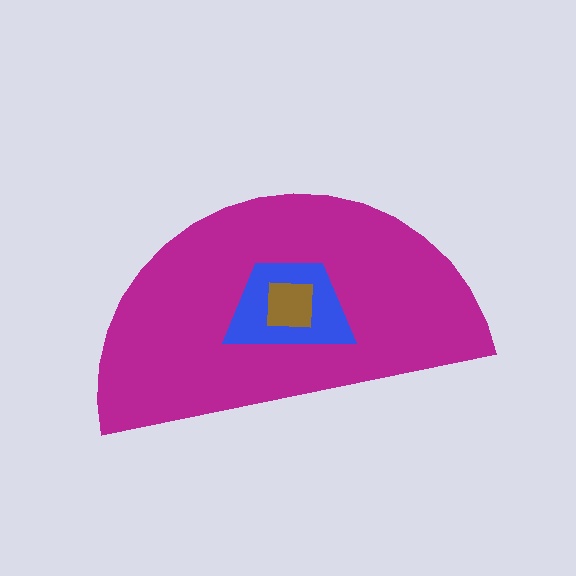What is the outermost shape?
The magenta semicircle.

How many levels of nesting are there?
3.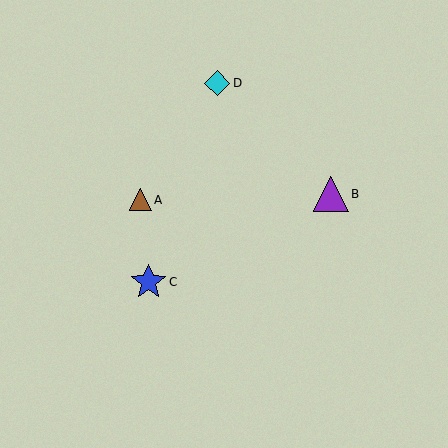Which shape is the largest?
The purple triangle (labeled B) is the largest.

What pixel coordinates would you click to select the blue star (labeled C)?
Click at (148, 282) to select the blue star C.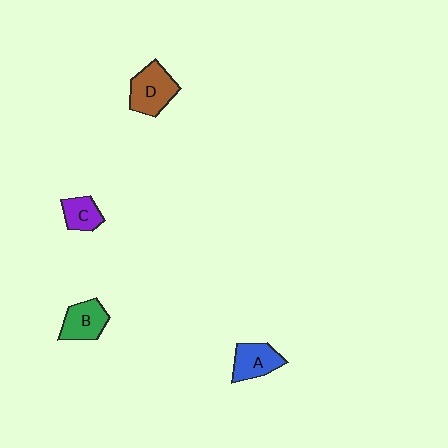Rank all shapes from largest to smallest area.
From largest to smallest: D (brown), B (green), A (blue), C (purple).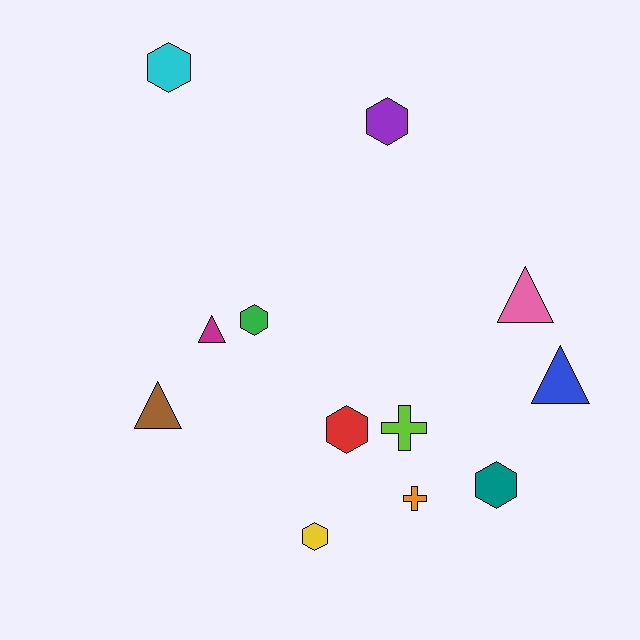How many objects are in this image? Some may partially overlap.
There are 12 objects.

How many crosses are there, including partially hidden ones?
There are 2 crosses.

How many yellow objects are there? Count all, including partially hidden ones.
There is 1 yellow object.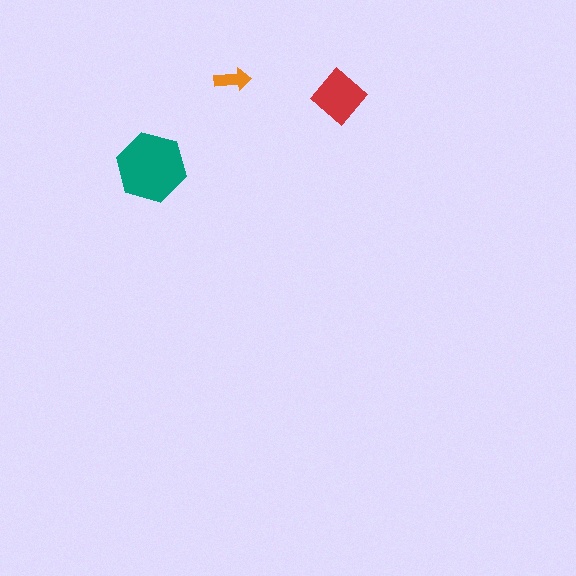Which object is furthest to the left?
The teal hexagon is leftmost.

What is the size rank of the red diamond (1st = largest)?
2nd.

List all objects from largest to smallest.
The teal hexagon, the red diamond, the orange arrow.